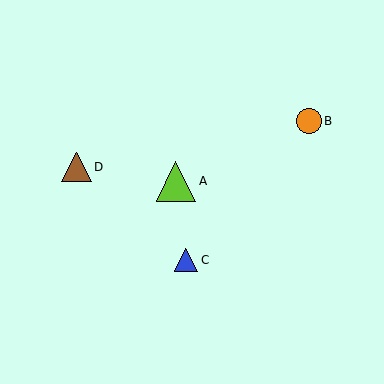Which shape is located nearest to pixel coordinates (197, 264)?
The blue triangle (labeled C) at (186, 260) is nearest to that location.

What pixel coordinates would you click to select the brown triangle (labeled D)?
Click at (76, 167) to select the brown triangle D.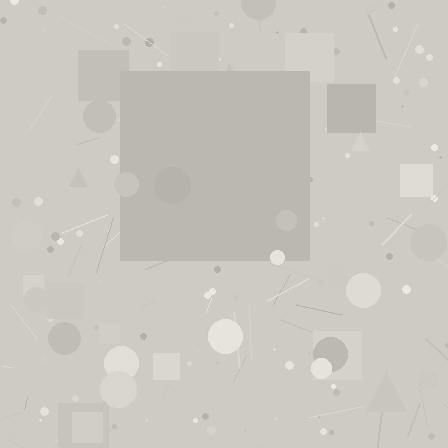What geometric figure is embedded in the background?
A square is embedded in the background.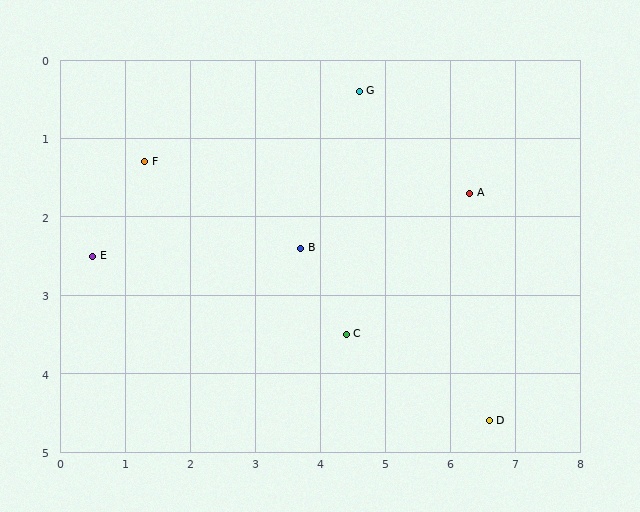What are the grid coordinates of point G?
Point G is at approximately (4.6, 0.4).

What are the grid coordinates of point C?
Point C is at approximately (4.4, 3.5).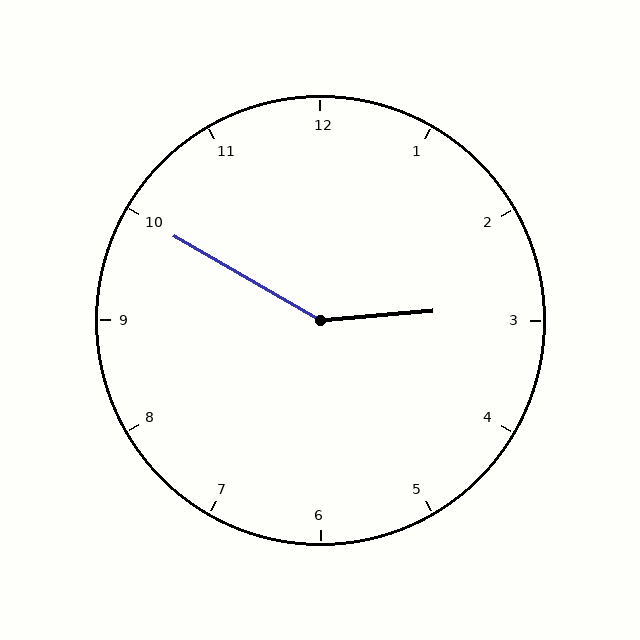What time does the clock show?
2:50.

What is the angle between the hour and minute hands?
Approximately 145 degrees.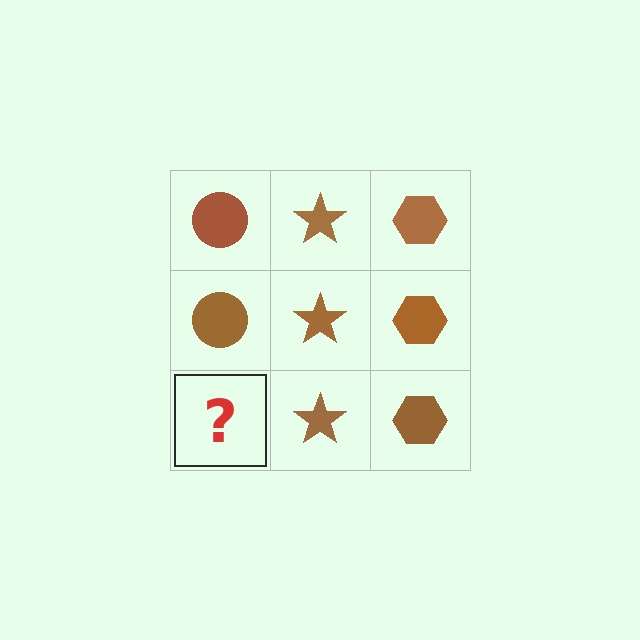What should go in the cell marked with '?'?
The missing cell should contain a brown circle.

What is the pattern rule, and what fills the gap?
The rule is that each column has a consistent shape. The gap should be filled with a brown circle.